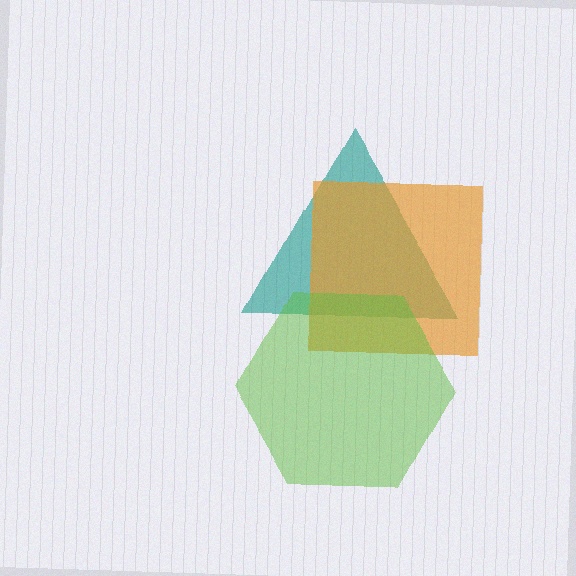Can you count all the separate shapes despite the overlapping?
Yes, there are 3 separate shapes.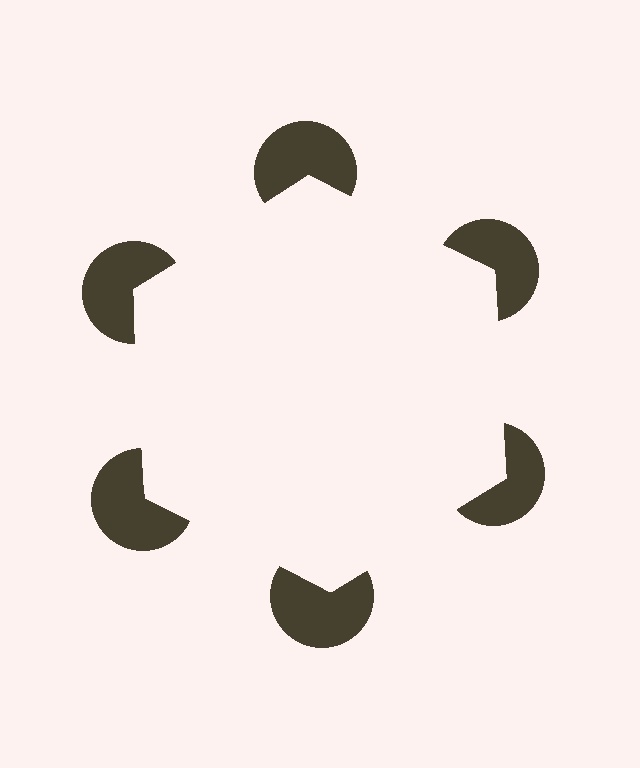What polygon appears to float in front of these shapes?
An illusory hexagon — its edges are inferred from the aligned wedge cuts in the pac-man discs, not physically drawn.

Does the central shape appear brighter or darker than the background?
It typically appears slightly brighter than the background, even though no actual brightness change is drawn.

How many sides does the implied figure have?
6 sides.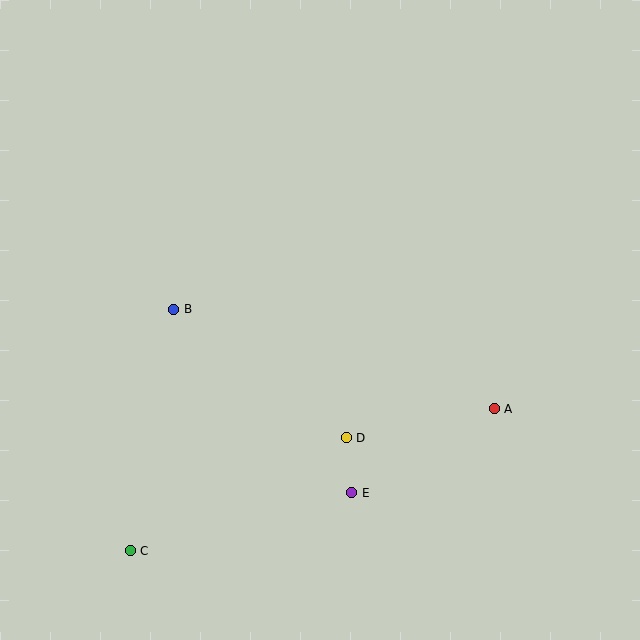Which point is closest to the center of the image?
Point D at (346, 438) is closest to the center.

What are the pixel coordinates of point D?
Point D is at (346, 438).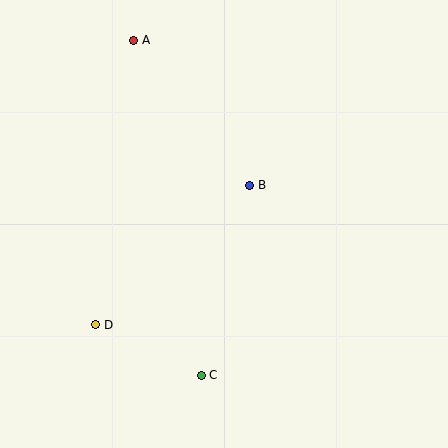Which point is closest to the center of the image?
Point B at (250, 185) is closest to the center.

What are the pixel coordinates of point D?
Point D is at (96, 325).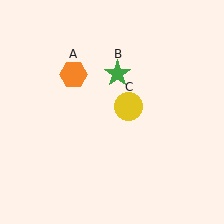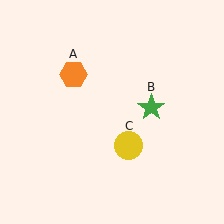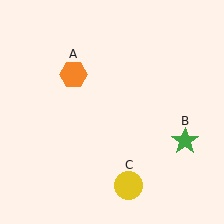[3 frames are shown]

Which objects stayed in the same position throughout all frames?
Orange hexagon (object A) remained stationary.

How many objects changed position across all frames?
2 objects changed position: green star (object B), yellow circle (object C).